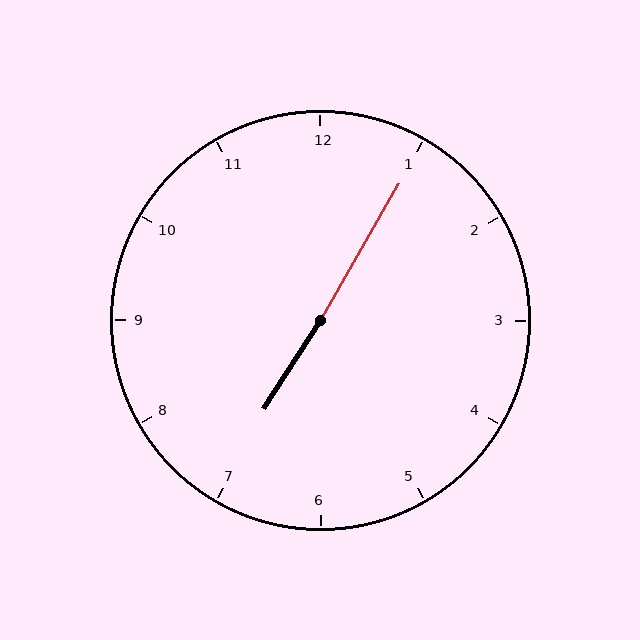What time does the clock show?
7:05.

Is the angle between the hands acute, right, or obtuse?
It is obtuse.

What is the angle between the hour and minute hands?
Approximately 178 degrees.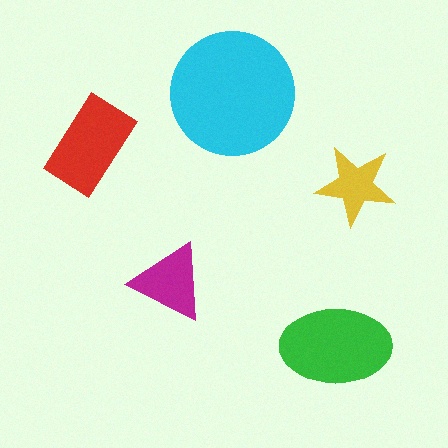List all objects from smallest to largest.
The yellow star, the magenta triangle, the red rectangle, the green ellipse, the cyan circle.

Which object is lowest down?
The green ellipse is bottommost.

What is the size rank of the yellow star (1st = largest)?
5th.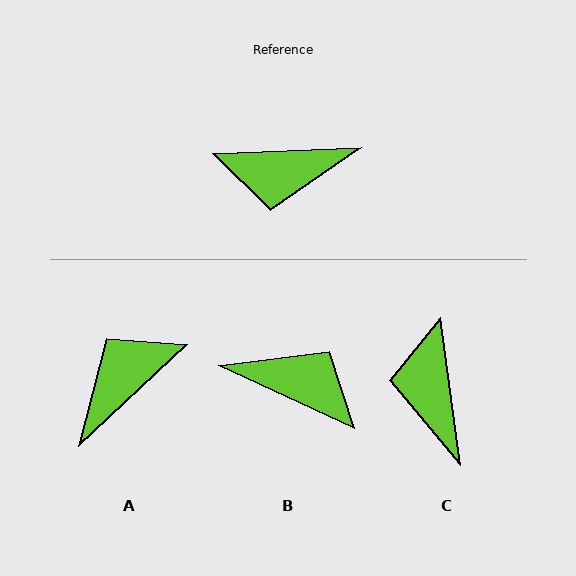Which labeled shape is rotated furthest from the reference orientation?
B, about 153 degrees away.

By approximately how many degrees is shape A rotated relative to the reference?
Approximately 139 degrees clockwise.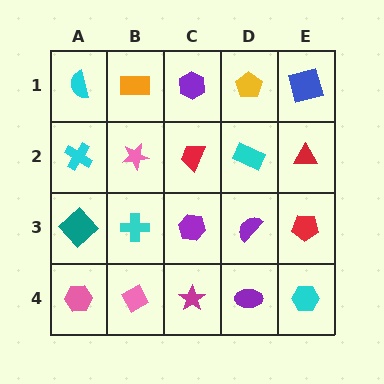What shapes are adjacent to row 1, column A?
A cyan cross (row 2, column A), an orange rectangle (row 1, column B).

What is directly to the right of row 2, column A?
A pink star.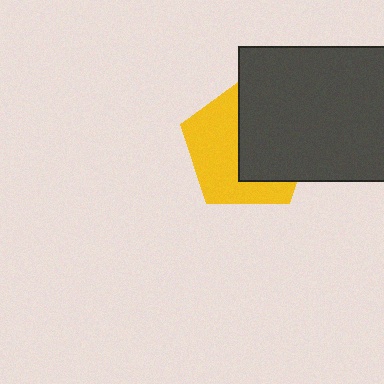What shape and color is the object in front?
The object in front is a dark gray rectangle.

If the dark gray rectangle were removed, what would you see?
You would see the complete yellow pentagon.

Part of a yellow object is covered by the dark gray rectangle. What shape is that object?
It is a pentagon.